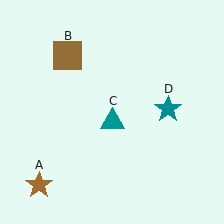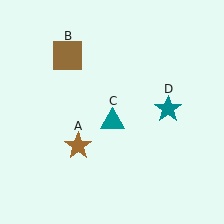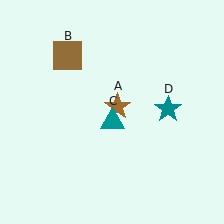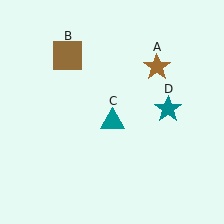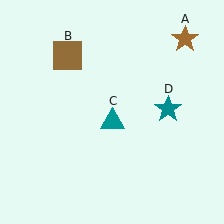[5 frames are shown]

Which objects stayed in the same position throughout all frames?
Brown square (object B) and teal triangle (object C) and teal star (object D) remained stationary.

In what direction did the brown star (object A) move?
The brown star (object A) moved up and to the right.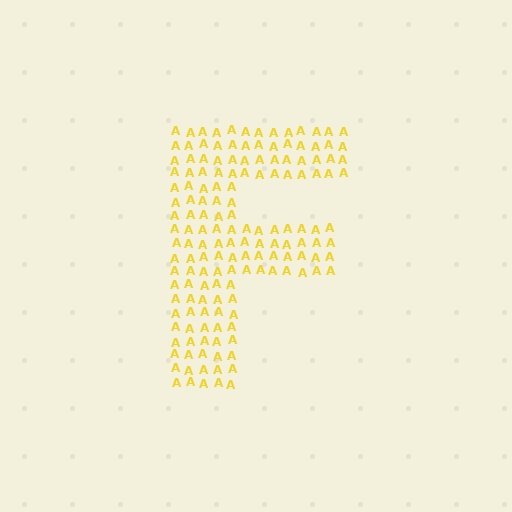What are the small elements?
The small elements are letter A's.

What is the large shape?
The large shape is the letter F.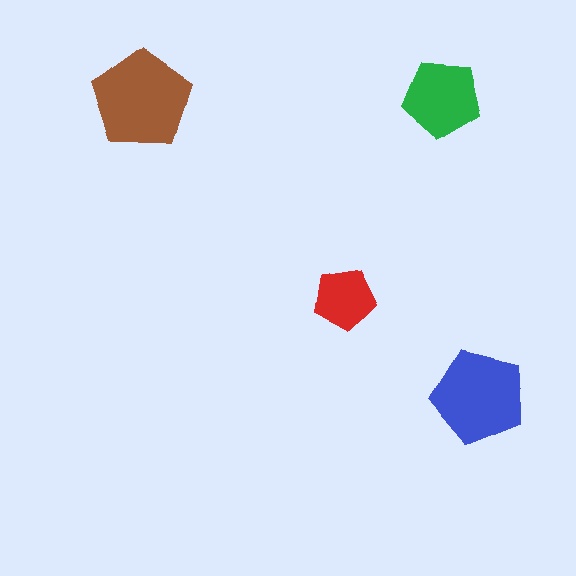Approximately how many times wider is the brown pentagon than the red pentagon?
About 1.5 times wider.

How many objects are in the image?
There are 4 objects in the image.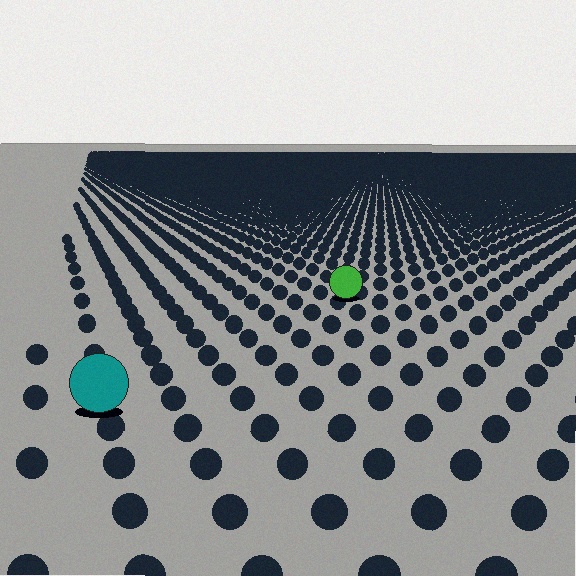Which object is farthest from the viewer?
The green circle is farthest from the viewer. It appears smaller and the ground texture around it is denser.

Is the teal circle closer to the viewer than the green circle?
Yes. The teal circle is closer — you can tell from the texture gradient: the ground texture is coarser near it.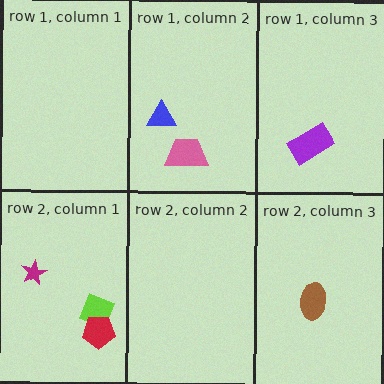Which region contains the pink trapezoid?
The row 1, column 2 region.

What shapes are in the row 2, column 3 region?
The brown ellipse.